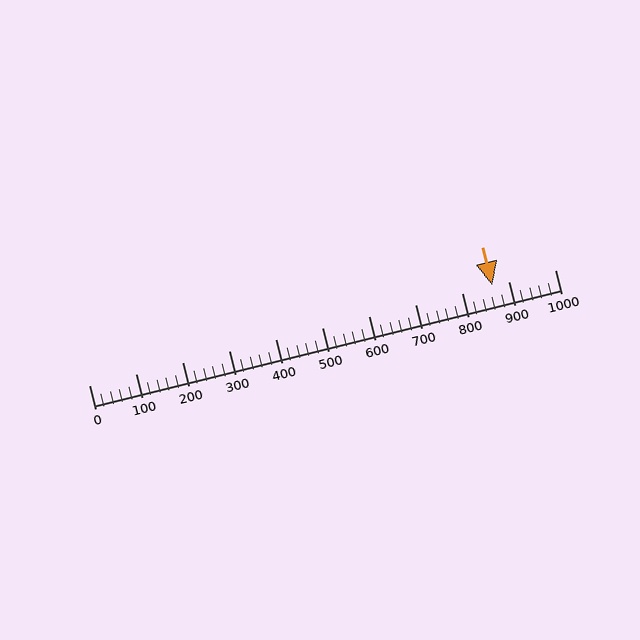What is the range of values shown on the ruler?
The ruler shows values from 0 to 1000.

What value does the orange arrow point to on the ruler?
The orange arrow points to approximately 865.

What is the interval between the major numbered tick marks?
The major tick marks are spaced 100 units apart.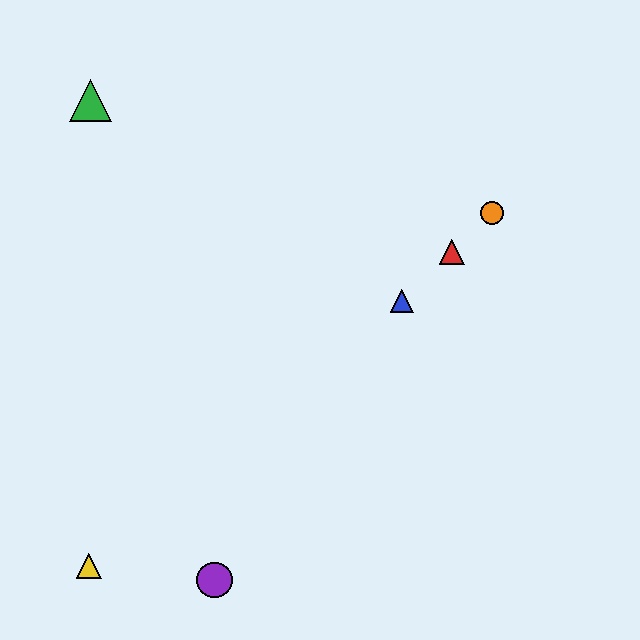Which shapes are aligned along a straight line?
The red triangle, the blue triangle, the orange circle are aligned along a straight line.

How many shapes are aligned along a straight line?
3 shapes (the red triangle, the blue triangle, the orange circle) are aligned along a straight line.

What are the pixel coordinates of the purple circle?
The purple circle is at (215, 580).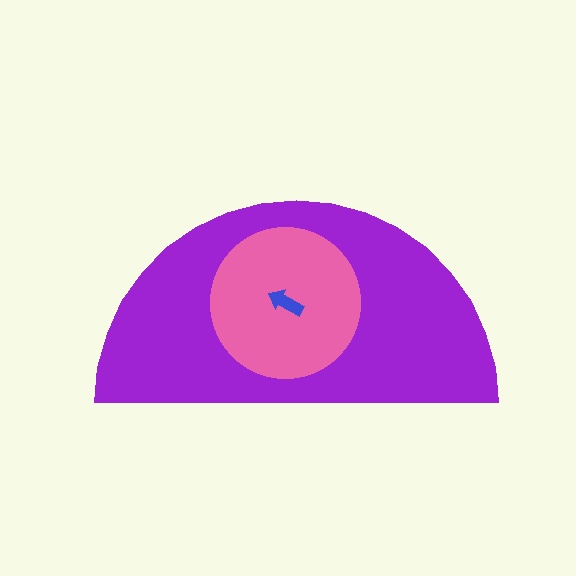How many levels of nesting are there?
3.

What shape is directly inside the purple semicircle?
The pink circle.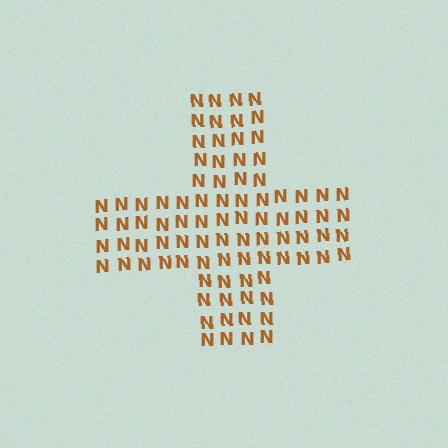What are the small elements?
The small elements are letter N's.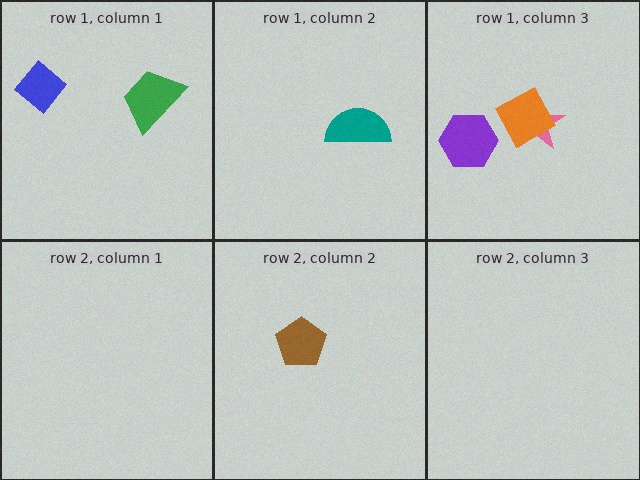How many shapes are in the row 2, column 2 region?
1.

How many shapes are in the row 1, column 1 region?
2.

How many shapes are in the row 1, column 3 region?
3.